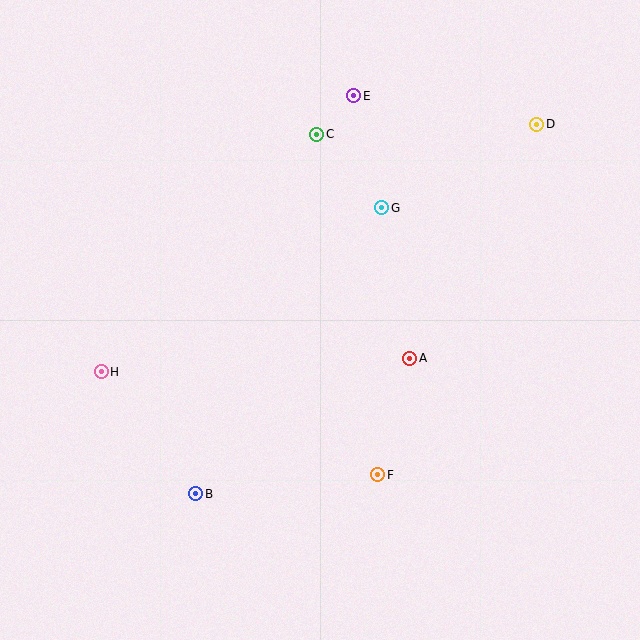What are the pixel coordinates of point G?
Point G is at (382, 208).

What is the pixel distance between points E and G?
The distance between E and G is 116 pixels.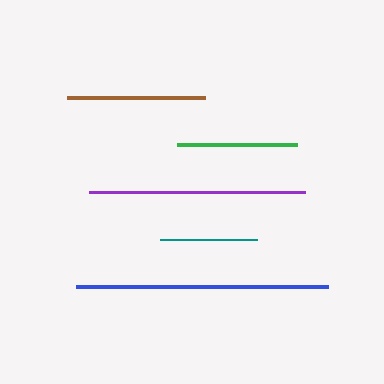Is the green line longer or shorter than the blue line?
The blue line is longer than the green line.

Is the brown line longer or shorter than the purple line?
The purple line is longer than the brown line.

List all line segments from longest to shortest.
From longest to shortest: blue, purple, brown, green, teal.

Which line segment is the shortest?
The teal line is the shortest at approximately 97 pixels.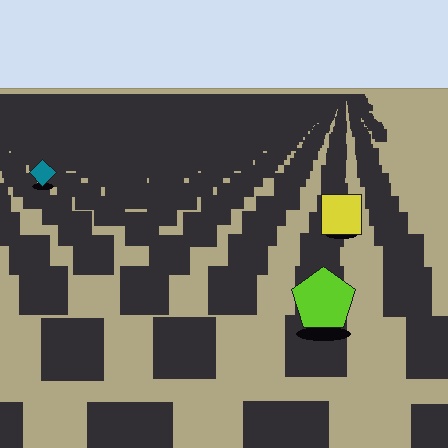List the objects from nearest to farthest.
From nearest to farthest: the lime pentagon, the yellow square, the teal diamond.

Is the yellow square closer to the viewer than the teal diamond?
Yes. The yellow square is closer — you can tell from the texture gradient: the ground texture is coarser near it.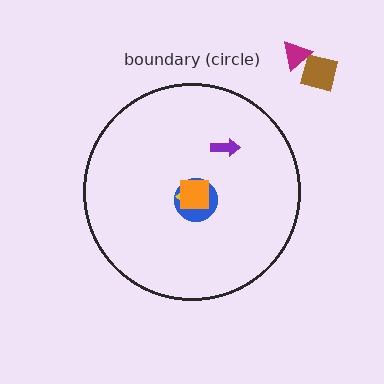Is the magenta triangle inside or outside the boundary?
Outside.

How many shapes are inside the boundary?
4 inside, 2 outside.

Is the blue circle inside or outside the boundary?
Inside.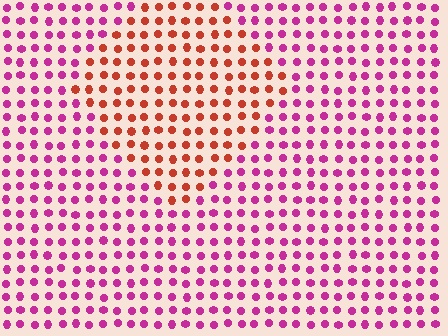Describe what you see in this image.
The image is filled with small magenta elements in a uniform arrangement. A diamond-shaped region is visible where the elements are tinted to a slightly different hue, forming a subtle color boundary.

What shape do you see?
I see a diamond.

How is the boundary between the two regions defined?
The boundary is defined purely by a slight shift in hue (about 50 degrees). Spacing, size, and orientation are identical on both sides.